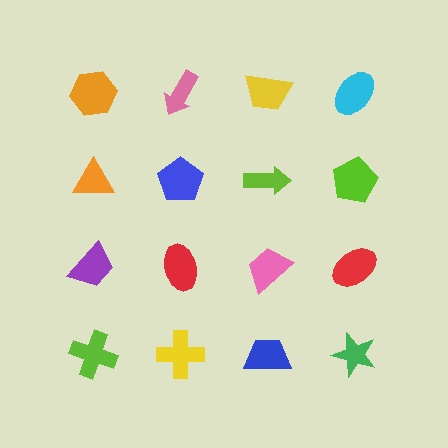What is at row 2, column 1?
An orange triangle.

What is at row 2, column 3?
A lime arrow.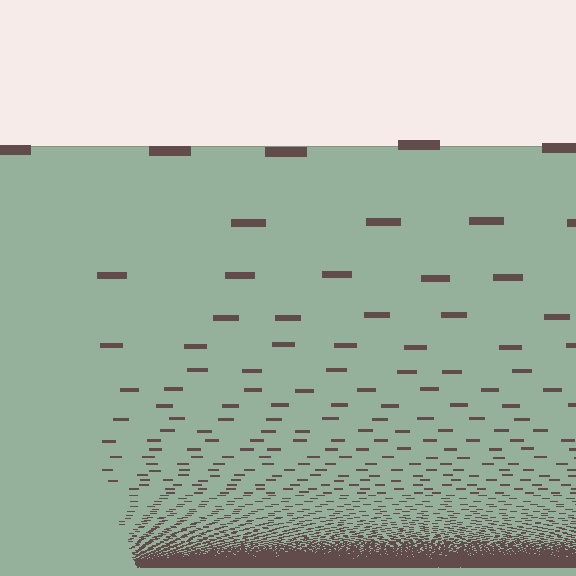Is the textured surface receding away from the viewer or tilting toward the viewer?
The surface appears to tilt toward the viewer. Texture elements get larger and sparser toward the top.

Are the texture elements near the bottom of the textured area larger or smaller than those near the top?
Smaller. The gradient is inverted — elements near the bottom are smaller and denser.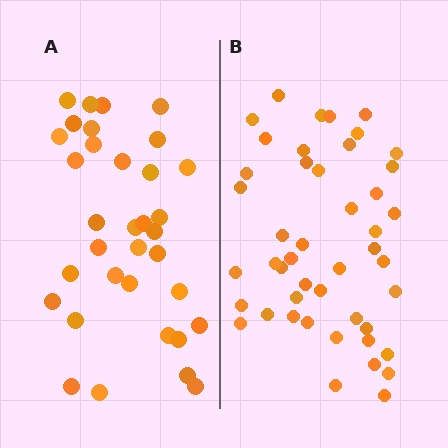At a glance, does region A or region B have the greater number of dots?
Region B (the right region) has more dots.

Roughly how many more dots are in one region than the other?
Region B has roughly 12 or so more dots than region A.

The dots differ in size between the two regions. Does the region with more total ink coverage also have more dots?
No. Region A has more total ink coverage because its dots are larger, but region B actually contains more individual dots. Total area can be misleading — the number of items is what matters here.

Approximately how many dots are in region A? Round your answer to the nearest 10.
About 30 dots. (The exact count is 34, which rounds to 30.)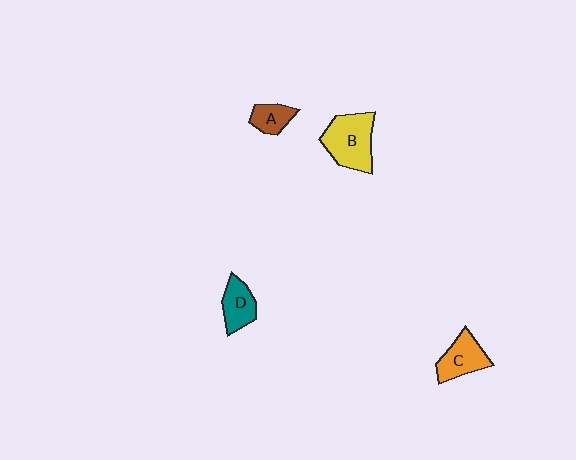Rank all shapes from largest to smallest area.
From largest to smallest: B (yellow), C (orange), D (teal), A (brown).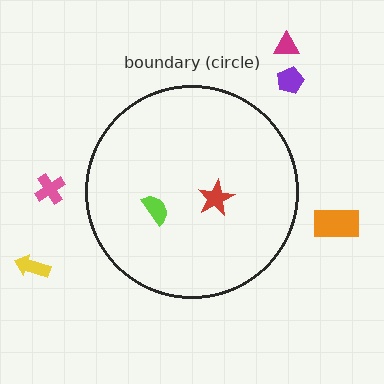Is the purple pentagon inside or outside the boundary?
Outside.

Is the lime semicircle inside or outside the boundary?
Inside.